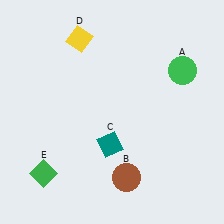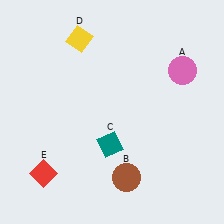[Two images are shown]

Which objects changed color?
A changed from green to pink. E changed from green to red.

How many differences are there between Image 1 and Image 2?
There are 2 differences between the two images.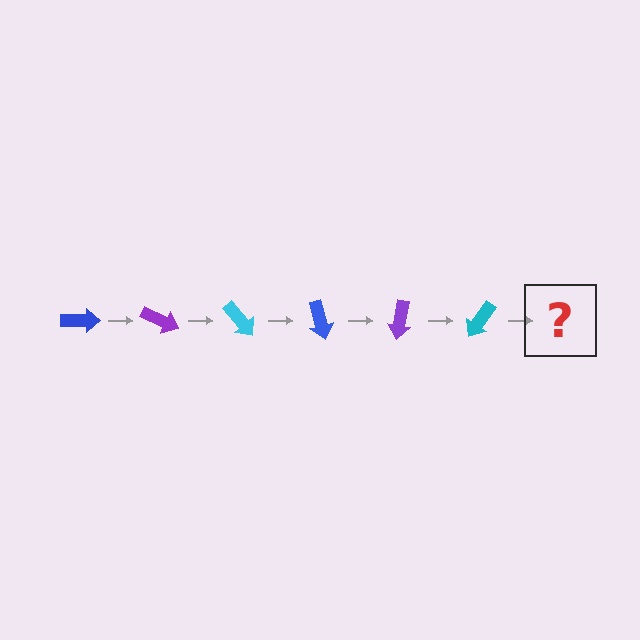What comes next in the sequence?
The next element should be a blue arrow, rotated 150 degrees from the start.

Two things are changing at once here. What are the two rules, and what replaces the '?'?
The two rules are that it rotates 25 degrees each step and the color cycles through blue, purple, and cyan. The '?' should be a blue arrow, rotated 150 degrees from the start.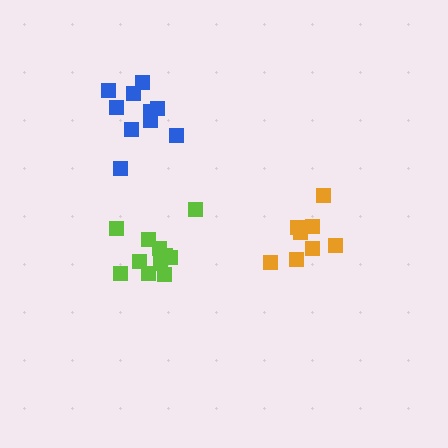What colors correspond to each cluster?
The clusters are colored: lime, orange, blue.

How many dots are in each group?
Group 1: 11 dots, Group 2: 8 dots, Group 3: 10 dots (29 total).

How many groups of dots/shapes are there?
There are 3 groups.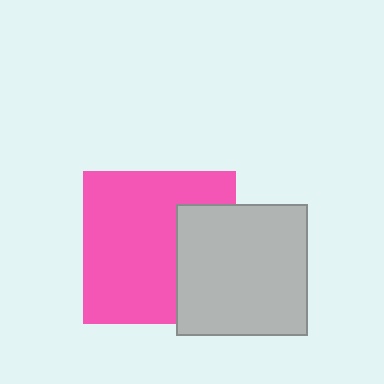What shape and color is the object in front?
The object in front is a light gray square.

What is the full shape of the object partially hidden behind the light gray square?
The partially hidden object is a pink square.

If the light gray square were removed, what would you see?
You would see the complete pink square.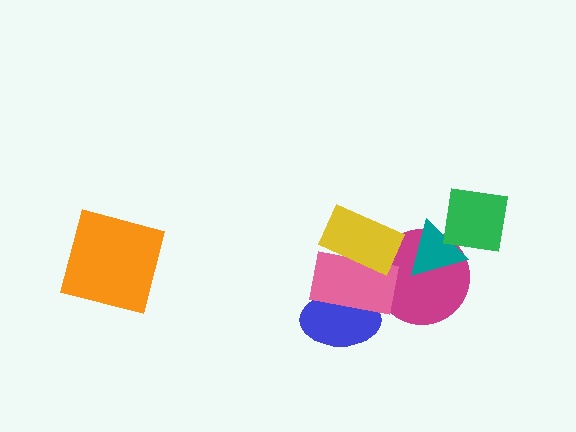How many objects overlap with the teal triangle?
2 objects overlap with the teal triangle.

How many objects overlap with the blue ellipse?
1 object overlaps with the blue ellipse.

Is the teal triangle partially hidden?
Yes, it is partially covered by another shape.